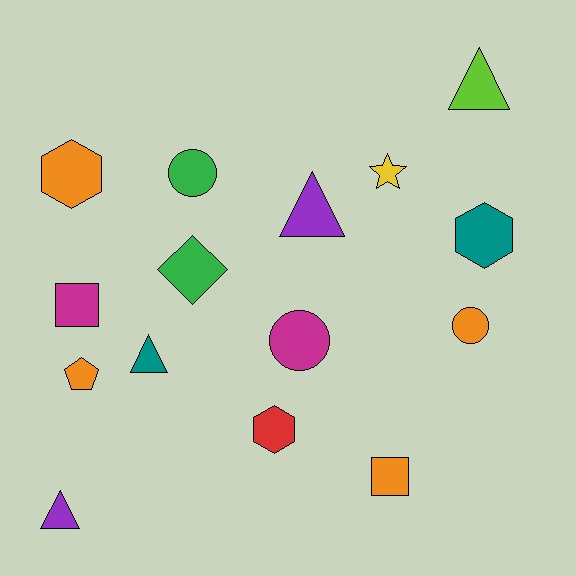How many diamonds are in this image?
There is 1 diamond.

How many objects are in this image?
There are 15 objects.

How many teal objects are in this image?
There are 2 teal objects.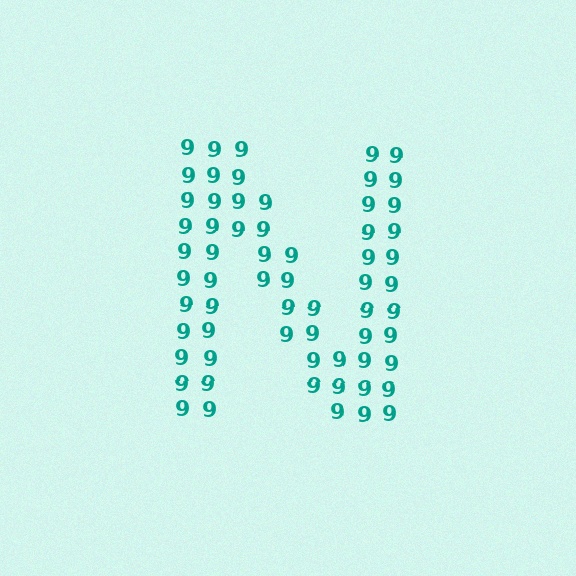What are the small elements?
The small elements are digit 9's.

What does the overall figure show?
The overall figure shows the letter N.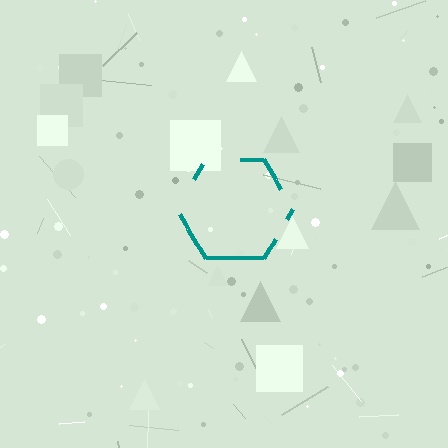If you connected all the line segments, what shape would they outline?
They would outline a hexagon.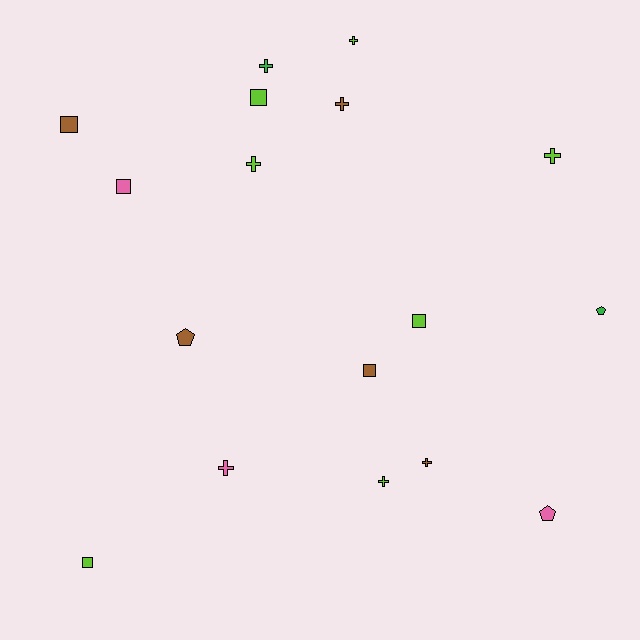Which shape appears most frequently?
Cross, with 8 objects.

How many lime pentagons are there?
There are no lime pentagons.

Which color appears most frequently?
Lime, with 7 objects.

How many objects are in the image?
There are 17 objects.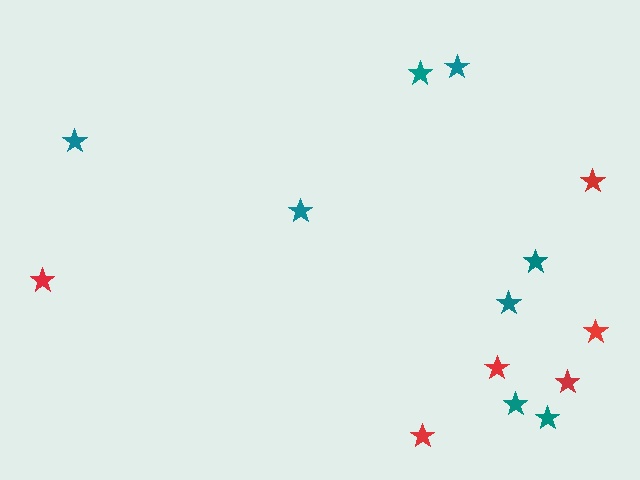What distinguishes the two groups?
There are 2 groups: one group of red stars (6) and one group of teal stars (8).